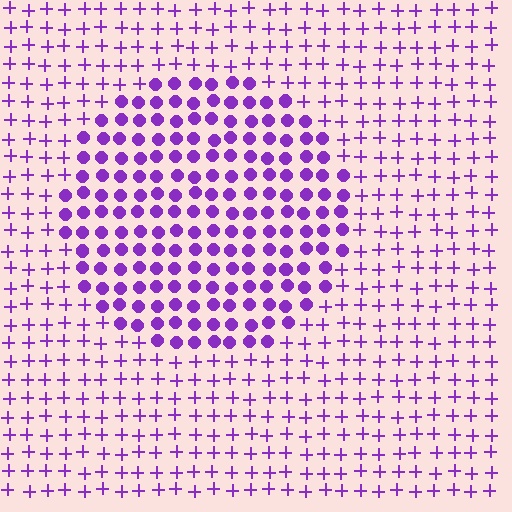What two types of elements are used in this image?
The image uses circles inside the circle region and plus signs outside it.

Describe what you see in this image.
The image is filled with small purple elements arranged in a uniform grid. A circle-shaped region contains circles, while the surrounding area contains plus signs. The boundary is defined purely by the change in element shape.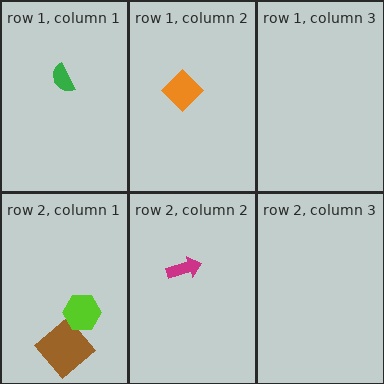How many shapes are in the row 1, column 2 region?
1.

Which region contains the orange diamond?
The row 1, column 2 region.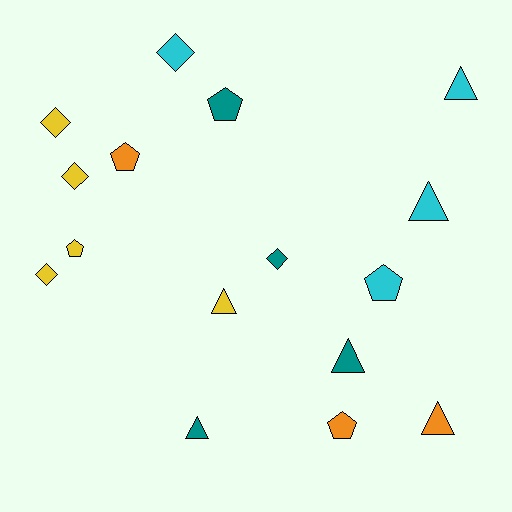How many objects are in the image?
There are 16 objects.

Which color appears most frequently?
Yellow, with 5 objects.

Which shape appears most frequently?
Triangle, with 6 objects.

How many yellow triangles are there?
There is 1 yellow triangle.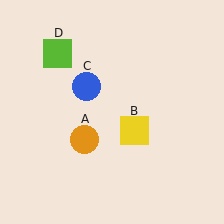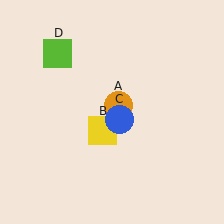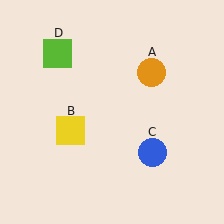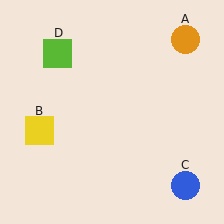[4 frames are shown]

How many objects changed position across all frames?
3 objects changed position: orange circle (object A), yellow square (object B), blue circle (object C).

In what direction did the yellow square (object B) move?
The yellow square (object B) moved left.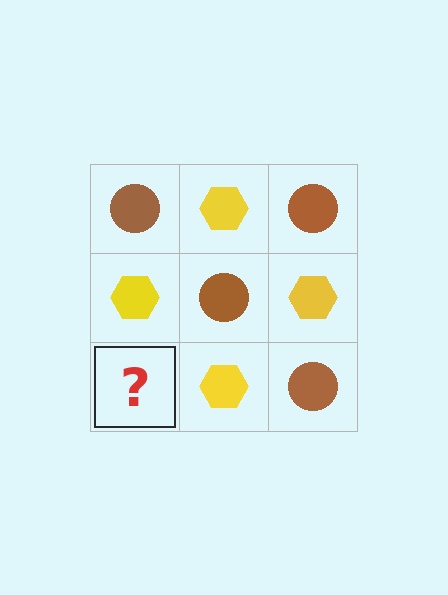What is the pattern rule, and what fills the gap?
The rule is that it alternates brown circle and yellow hexagon in a checkerboard pattern. The gap should be filled with a brown circle.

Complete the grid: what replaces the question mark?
The question mark should be replaced with a brown circle.